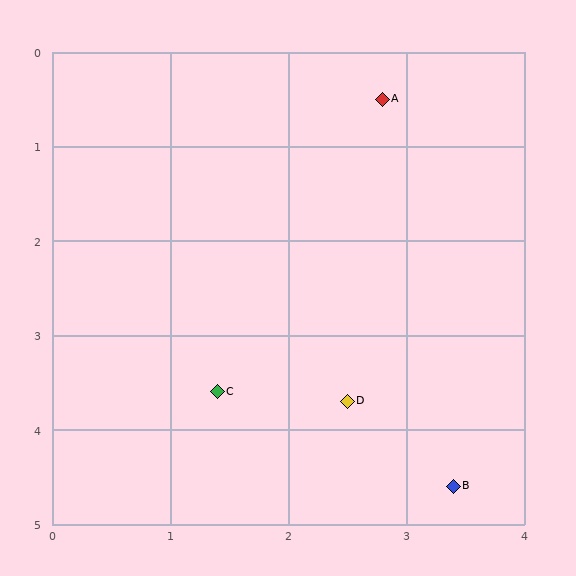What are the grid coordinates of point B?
Point B is at approximately (3.4, 4.6).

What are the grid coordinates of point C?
Point C is at approximately (1.4, 3.6).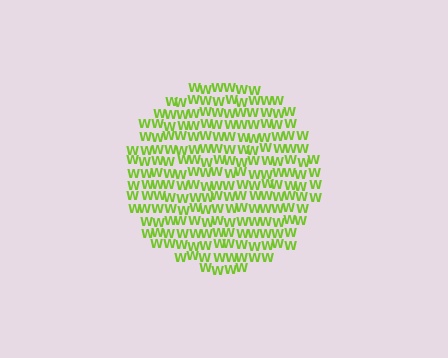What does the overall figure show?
The overall figure shows a circle.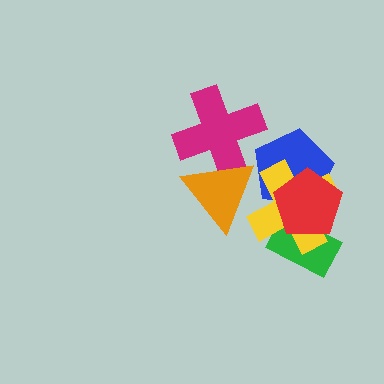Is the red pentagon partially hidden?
No, no other shape covers it.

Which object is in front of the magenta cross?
The orange triangle is in front of the magenta cross.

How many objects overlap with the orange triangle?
3 objects overlap with the orange triangle.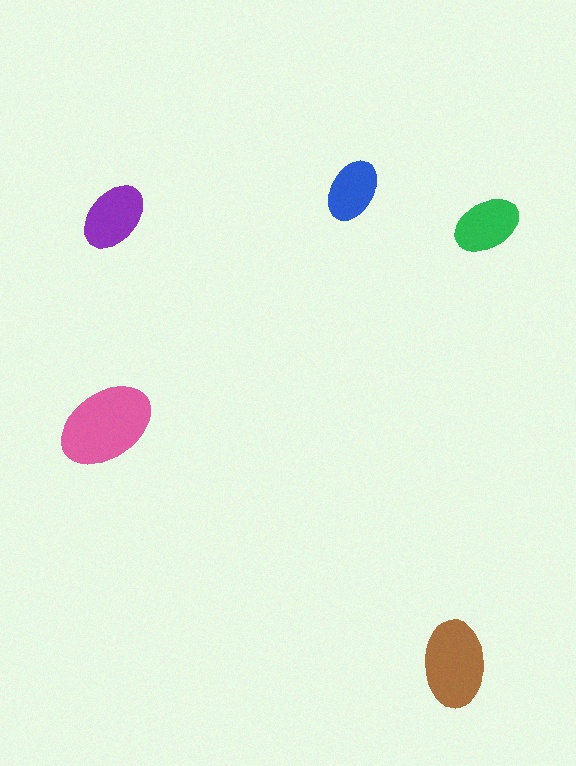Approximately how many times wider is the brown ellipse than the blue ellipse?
About 1.5 times wider.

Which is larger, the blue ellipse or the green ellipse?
The green one.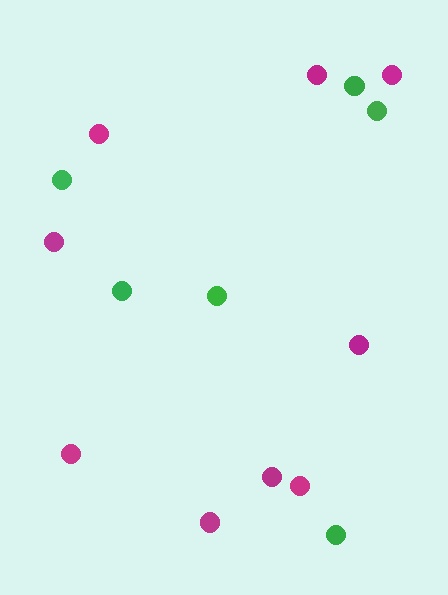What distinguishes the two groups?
There are 2 groups: one group of magenta circles (9) and one group of green circles (6).